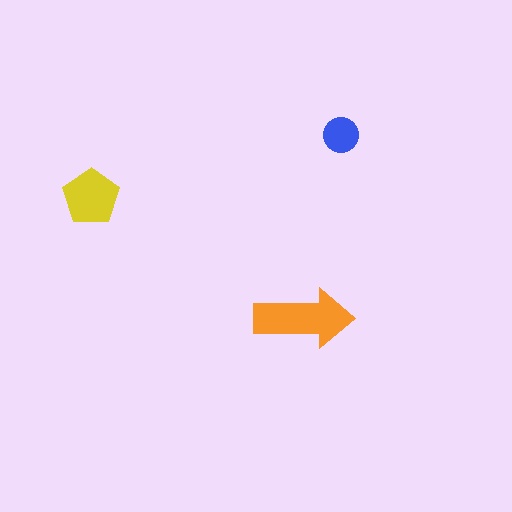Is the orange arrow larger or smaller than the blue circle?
Larger.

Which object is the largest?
The orange arrow.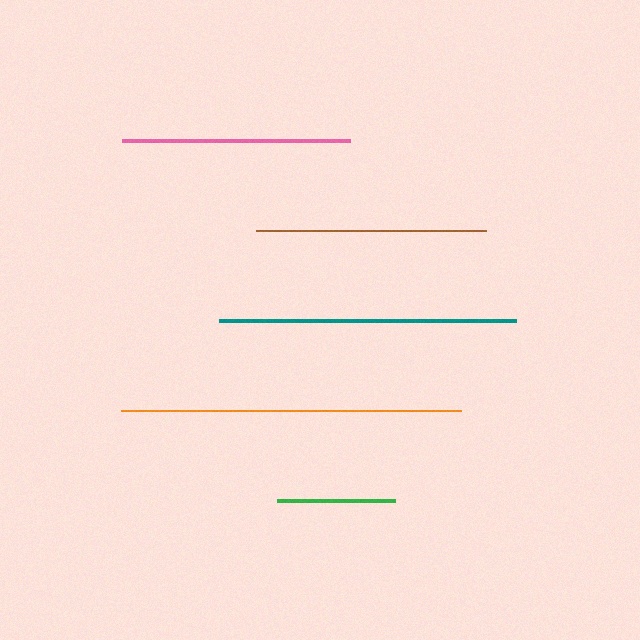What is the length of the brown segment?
The brown segment is approximately 229 pixels long.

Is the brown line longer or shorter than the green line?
The brown line is longer than the green line.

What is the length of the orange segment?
The orange segment is approximately 340 pixels long.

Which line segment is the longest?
The orange line is the longest at approximately 340 pixels.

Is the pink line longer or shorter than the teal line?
The teal line is longer than the pink line.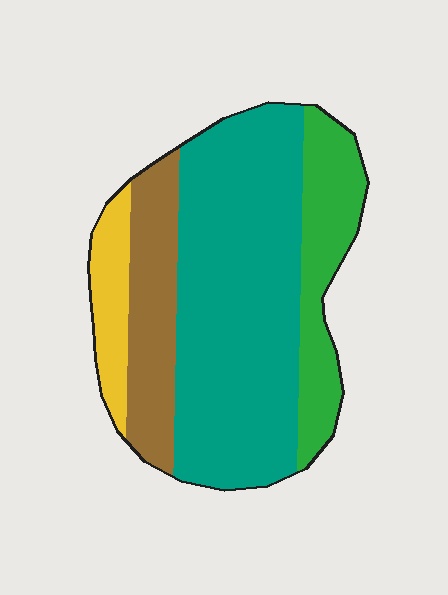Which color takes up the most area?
Teal, at roughly 55%.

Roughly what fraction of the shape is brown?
Brown takes up about one sixth (1/6) of the shape.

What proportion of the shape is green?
Green covers around 20% of the shape.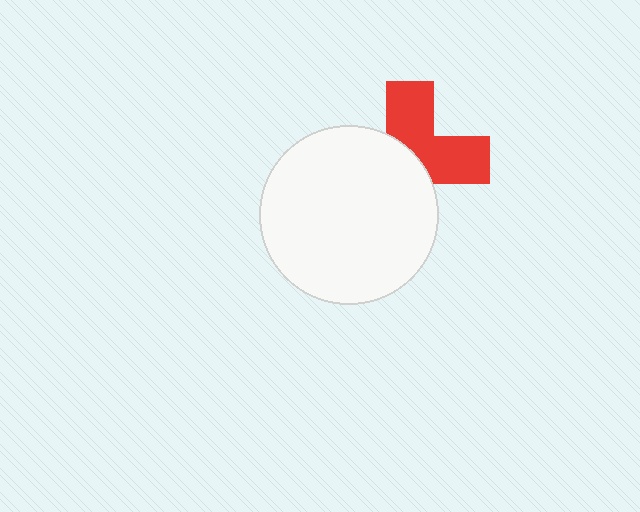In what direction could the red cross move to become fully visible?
The red cross could move toward the upper-right. That would shift it out from behind the white circle entirely.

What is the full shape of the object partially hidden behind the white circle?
The partially hidden object is a red cross.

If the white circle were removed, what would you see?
You would see the complete red cross.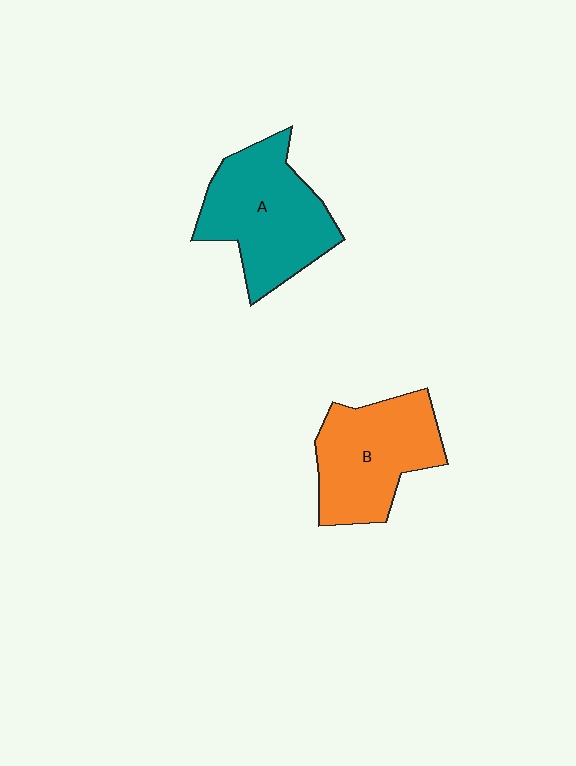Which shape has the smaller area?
Shape B (orange).